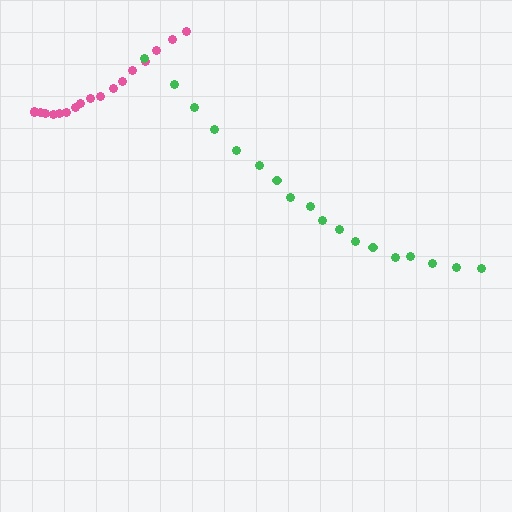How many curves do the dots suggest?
There are 2 distinct paths.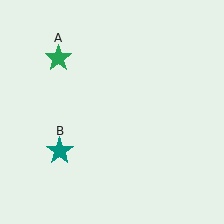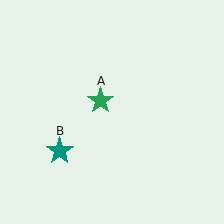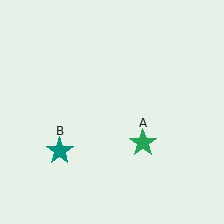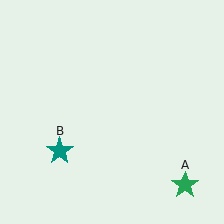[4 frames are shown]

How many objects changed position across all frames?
1 object changed position: green star (object A).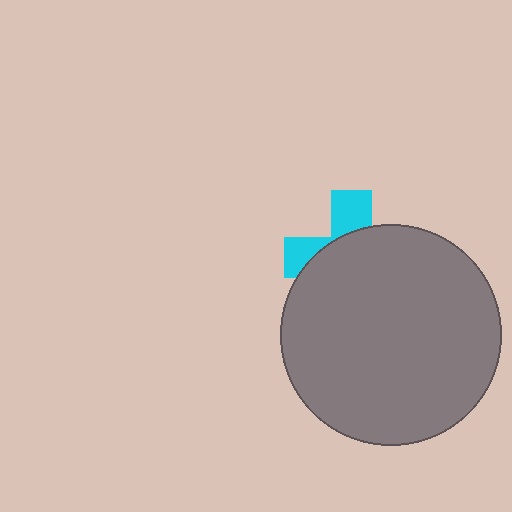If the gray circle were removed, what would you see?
You would see the complete cyan cross.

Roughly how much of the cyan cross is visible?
A small part of it is visible (roughly 31%).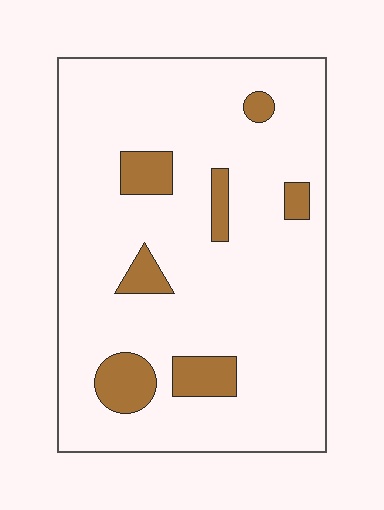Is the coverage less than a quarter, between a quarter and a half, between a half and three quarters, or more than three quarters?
Less than a quarter.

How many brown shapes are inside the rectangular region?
7.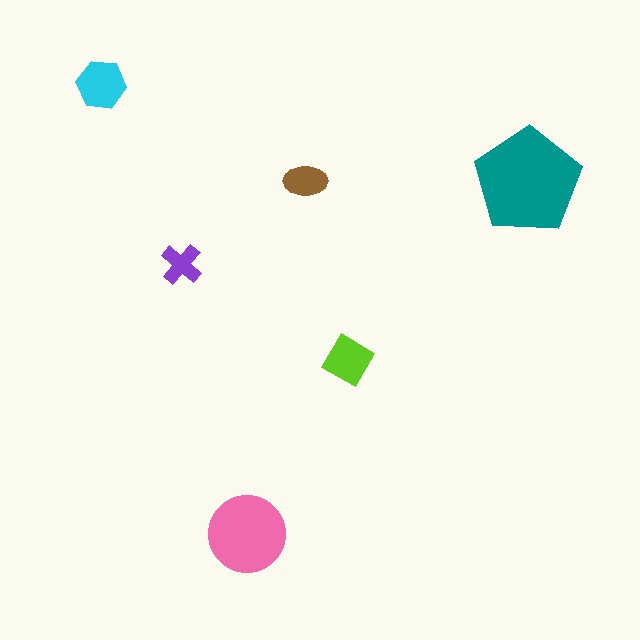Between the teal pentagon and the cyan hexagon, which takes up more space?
The teal pentagon.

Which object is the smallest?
The purple cross.